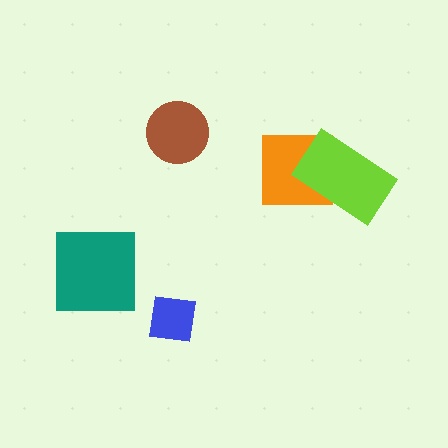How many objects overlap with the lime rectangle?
1 object overlaps with the lime rectangle.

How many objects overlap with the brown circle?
0 objects overlap with the brown circle.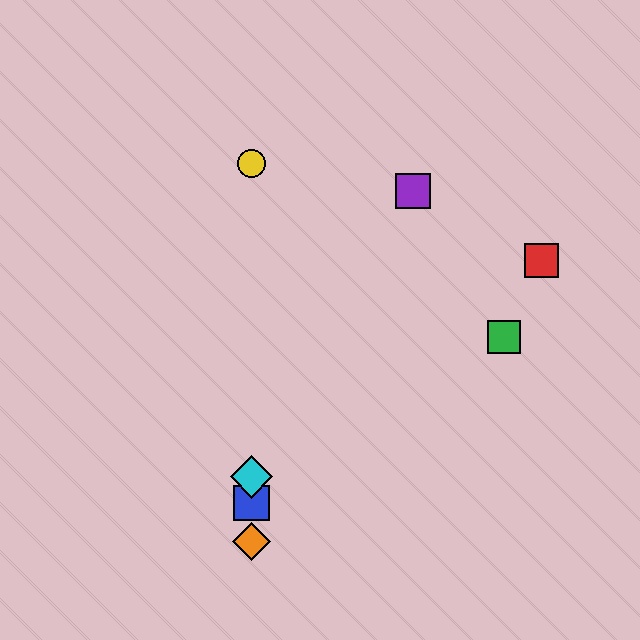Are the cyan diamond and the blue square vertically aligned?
Yes, both are at x≈252.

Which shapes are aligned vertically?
The blue square, the yellow circle, the orange diamond, the cyan diamond are aligned vertically.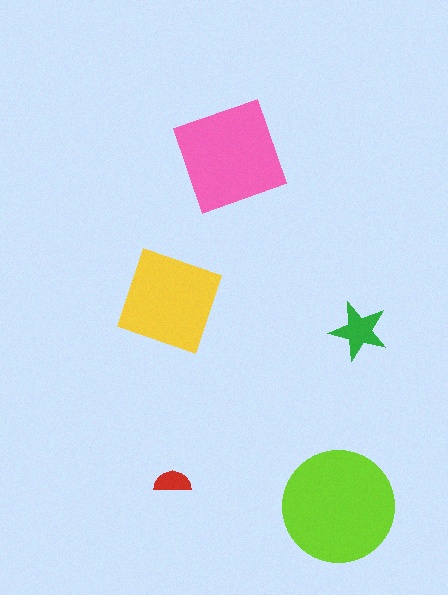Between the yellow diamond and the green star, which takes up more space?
The yellow diamond.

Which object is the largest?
The lime circle.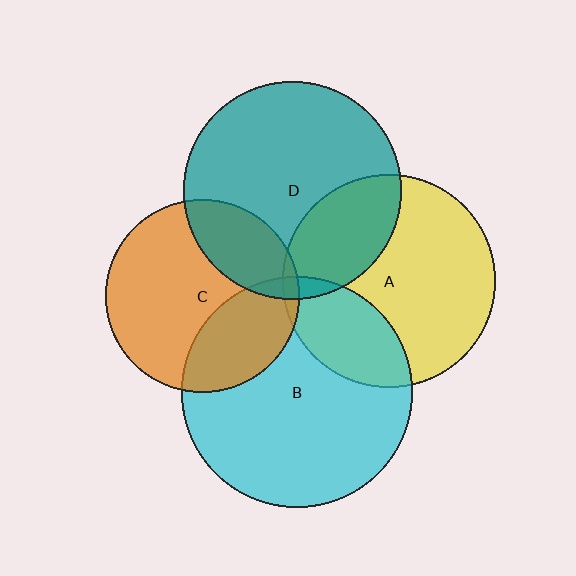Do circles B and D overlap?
Yes.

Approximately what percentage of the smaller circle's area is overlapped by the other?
Approximately 5%.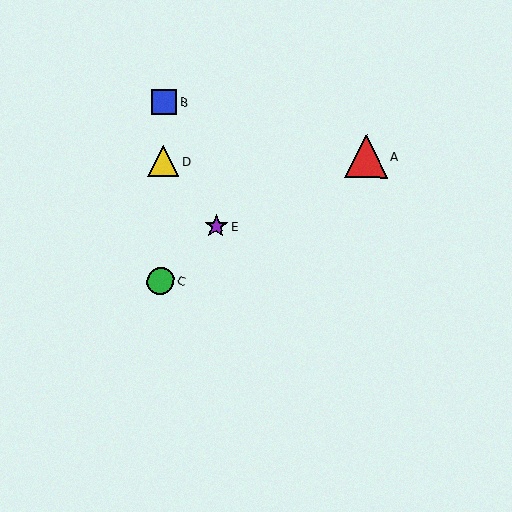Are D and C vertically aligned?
Yes, both are at x≈163.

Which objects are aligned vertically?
Objects B, C, D are aligned vertically.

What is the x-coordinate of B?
Object B is at x≈164.